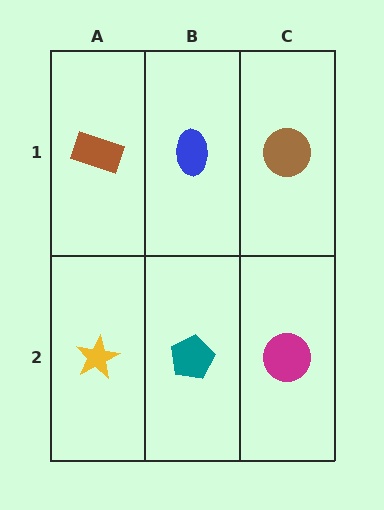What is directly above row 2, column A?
A brown rectangle.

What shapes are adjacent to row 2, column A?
A brown rectangle (row 1, column A), a teal pentagon (row 2, column B).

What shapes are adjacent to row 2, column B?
A blue ellipse (row 1, column B), a yellow star (row 2, column A), a magenta circle (row 2, column C).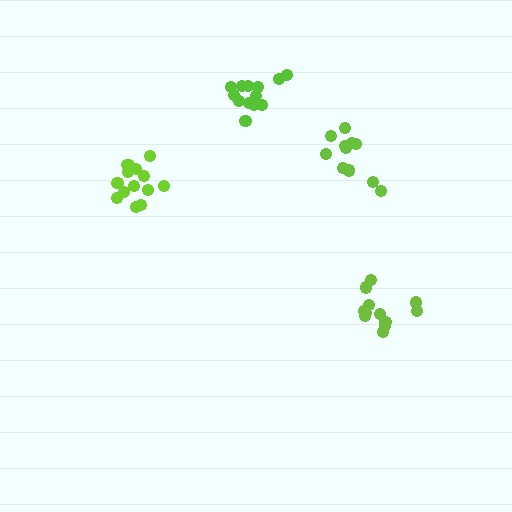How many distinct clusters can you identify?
There are 4 distinct clusters.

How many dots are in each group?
Group 1: 14 dots, Group 2: 12 dots, Group 3: 11 dots, Group 4: 13 dots (50 total).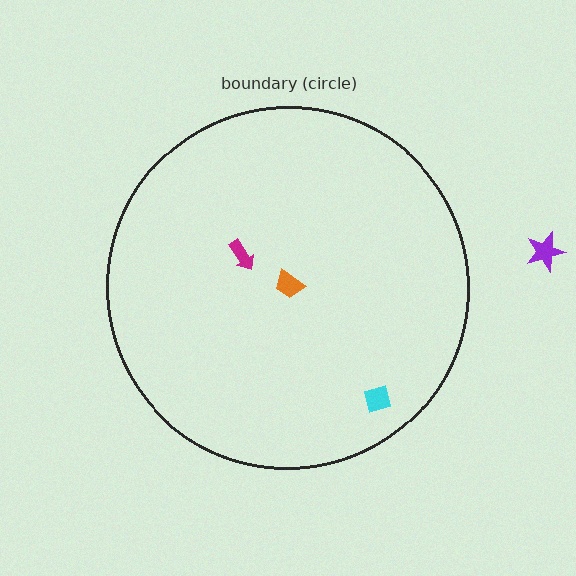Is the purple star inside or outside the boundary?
Outside.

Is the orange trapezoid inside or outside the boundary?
Inside.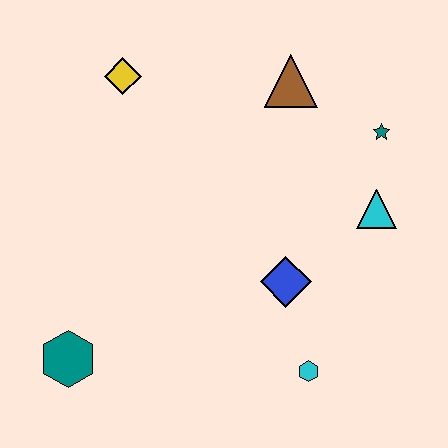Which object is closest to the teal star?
The cyan triangle is closest to the teal star.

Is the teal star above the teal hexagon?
Yes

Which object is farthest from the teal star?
The teal hexagon is farthest from the teal star.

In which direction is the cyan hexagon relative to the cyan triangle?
The cyan hexagon is below the cyan triangle.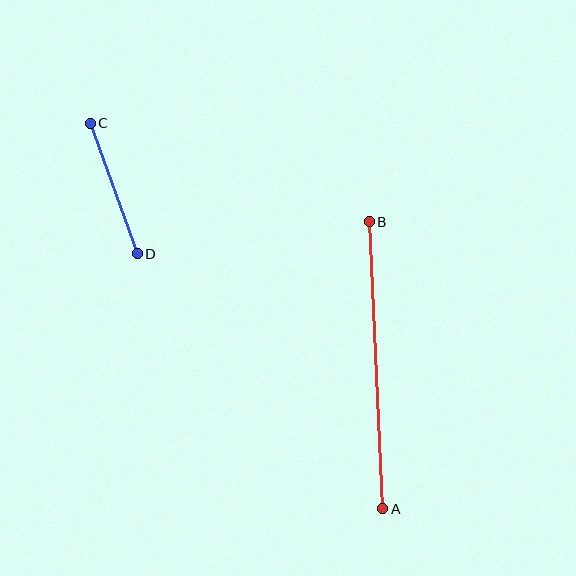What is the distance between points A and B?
The distance is approximately 287 pixels.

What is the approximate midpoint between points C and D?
The midpoint is at approximately (114, 189) pixels.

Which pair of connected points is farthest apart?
Points A and B are farthest apart.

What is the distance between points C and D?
The distance is approximately 139 pixels.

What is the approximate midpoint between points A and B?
The midpoint is at approximately (376, 365) pixels.